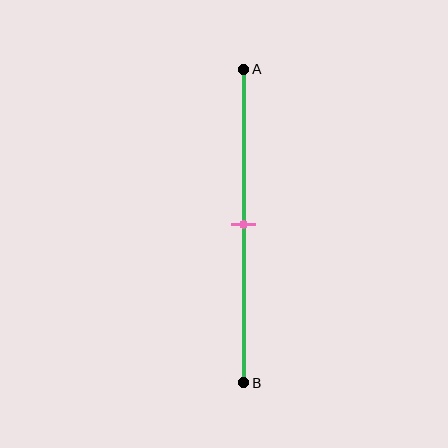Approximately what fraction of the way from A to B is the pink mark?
The pink mark is approximately 50% of the way from A to B.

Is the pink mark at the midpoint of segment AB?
Yes, the mark is approximately at the midpoint.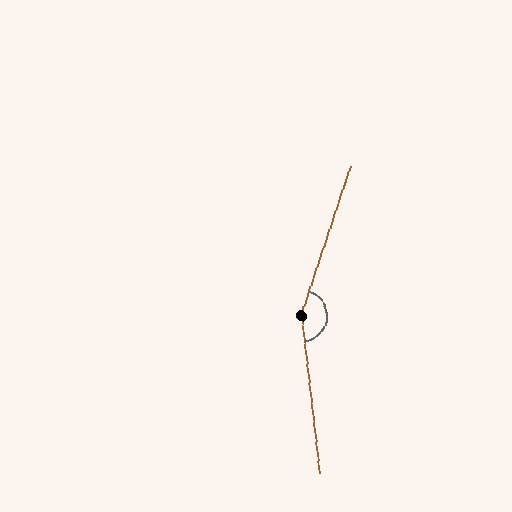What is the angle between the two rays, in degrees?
Approximately 155 degrees.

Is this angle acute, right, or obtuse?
It is obtuse.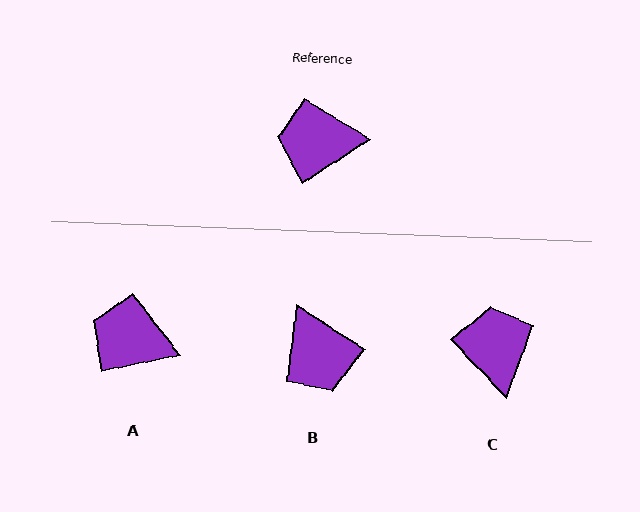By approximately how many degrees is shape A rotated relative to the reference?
Approximately 21 degrees clockwise.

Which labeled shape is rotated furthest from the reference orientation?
B, about 114 degrees away.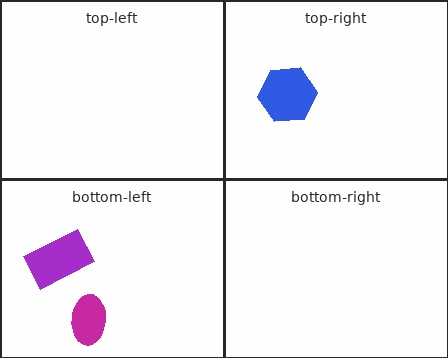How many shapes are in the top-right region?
1.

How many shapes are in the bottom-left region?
2.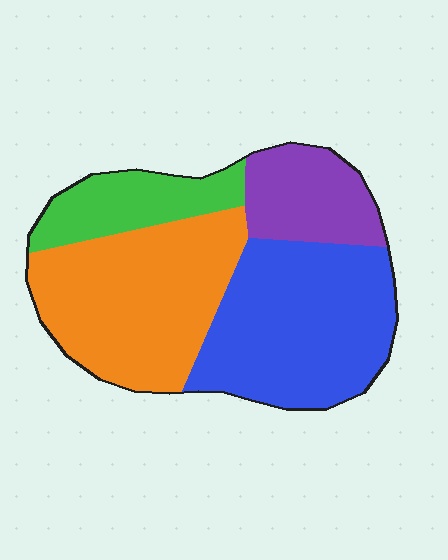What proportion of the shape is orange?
Orange covers about 35% of the shape.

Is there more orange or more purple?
Orange.